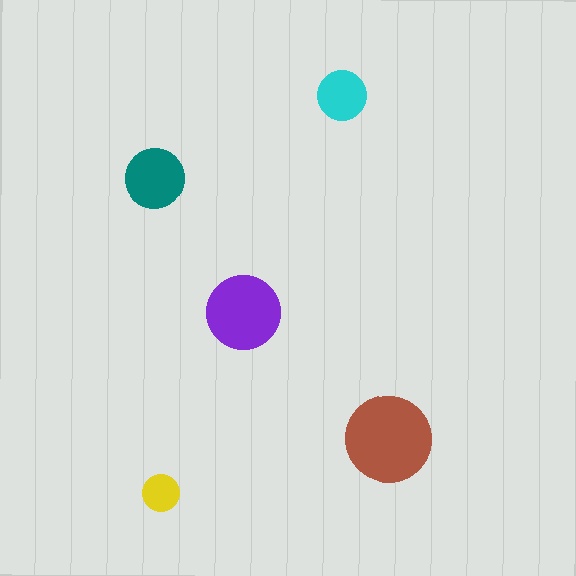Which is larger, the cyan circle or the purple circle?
The purple one.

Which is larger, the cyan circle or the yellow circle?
The cyan one.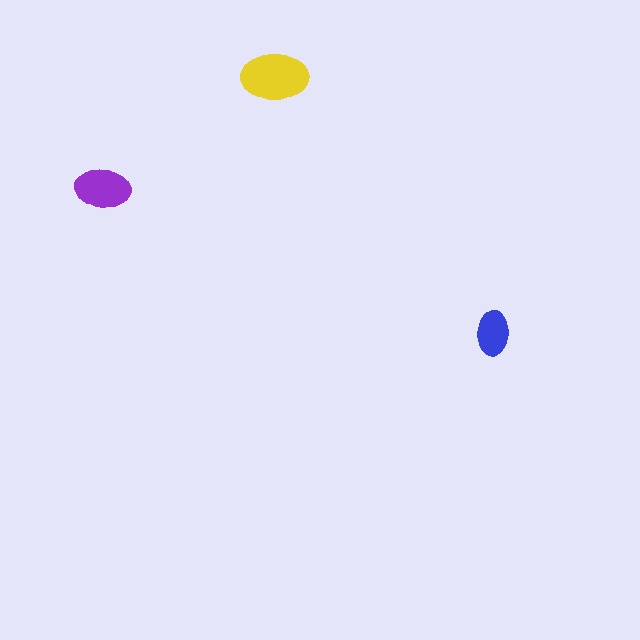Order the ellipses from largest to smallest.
the yellow one, the purple one, the blue one.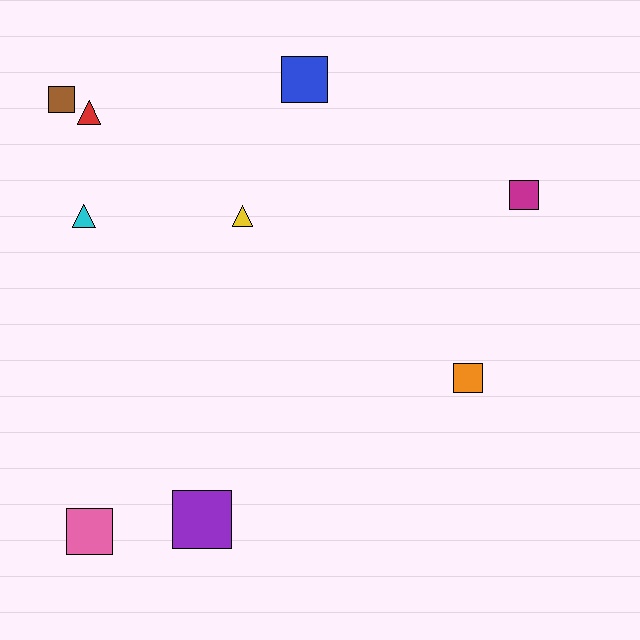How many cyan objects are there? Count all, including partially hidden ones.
There is 1 cyan object.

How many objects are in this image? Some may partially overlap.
There are 9 objects.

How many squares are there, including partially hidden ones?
There are 6 squares.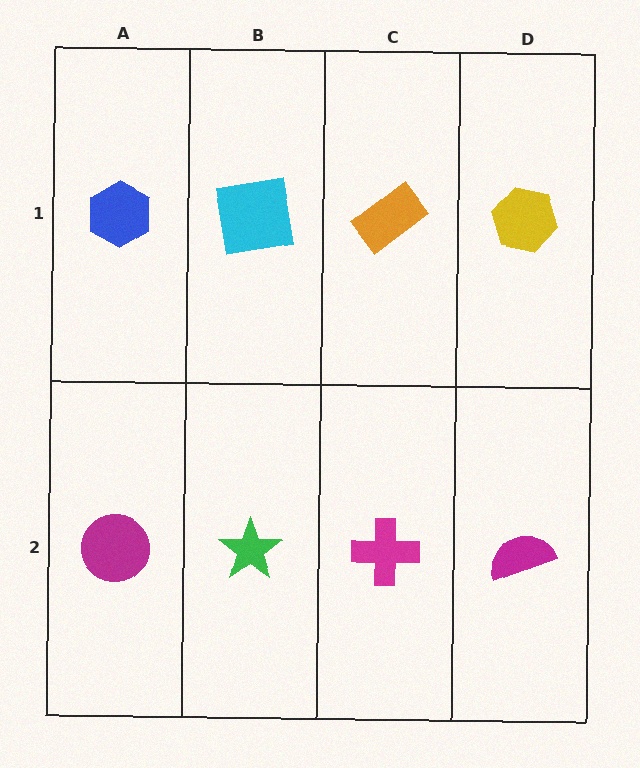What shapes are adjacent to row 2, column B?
A cyan square (row 1, column B), a magenta circle (row 2, column A), a magenta cross (row 2, column C).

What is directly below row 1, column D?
A magenta semicircle.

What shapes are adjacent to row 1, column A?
A magenta circle (row 2, column A), a cyan square (row 1, column B).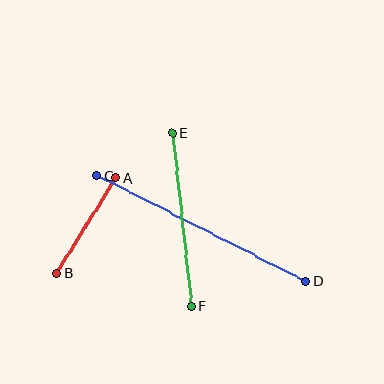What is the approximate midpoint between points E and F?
The midpoint is at approximately (182, 220) pixels.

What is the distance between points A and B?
The distance is approximately 112 pixels.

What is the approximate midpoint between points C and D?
The midpoint is at approximately (201, 228) pixels.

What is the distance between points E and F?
The distance is approximately 174 pixels.